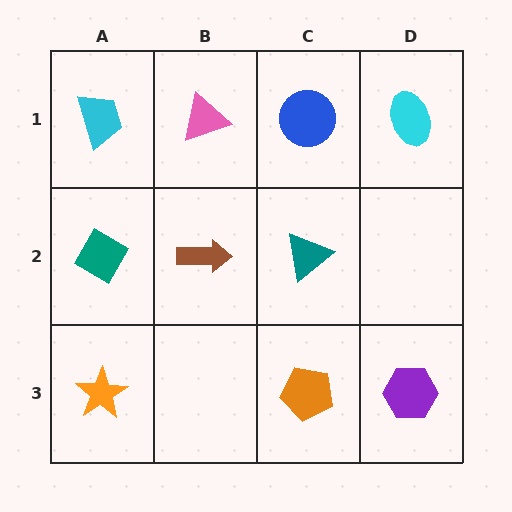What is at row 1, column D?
A cyan ellipse.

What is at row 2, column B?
A brown arrow.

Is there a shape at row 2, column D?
No, that cell is empty.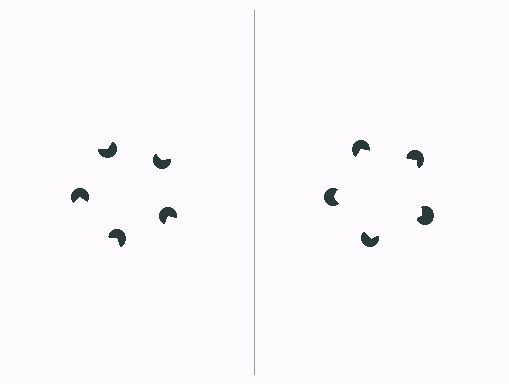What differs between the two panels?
The pac-man discs are positioned identically on both sides; only the wedge orientations differ. On the right they align to a pentagon; on the left they are misaligned.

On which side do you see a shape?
An illusory pentagon appears on the right side. On the left side the wedge cuts are rotated, so no coherent shape forms.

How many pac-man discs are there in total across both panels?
10 — 5 on each side.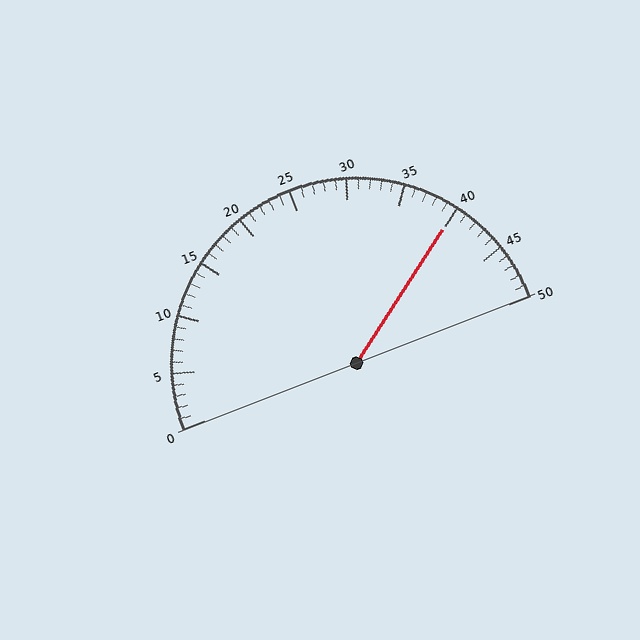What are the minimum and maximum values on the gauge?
The gauge ranges from 0 to 50.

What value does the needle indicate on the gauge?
The needle indicates approximately 40.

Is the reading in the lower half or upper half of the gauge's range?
The reading is in the upper half of the range (0 to 50).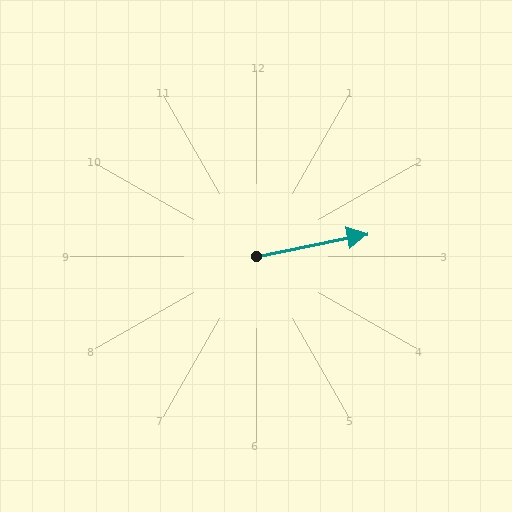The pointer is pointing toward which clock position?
Roughly 3 o'clock.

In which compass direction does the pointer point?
East.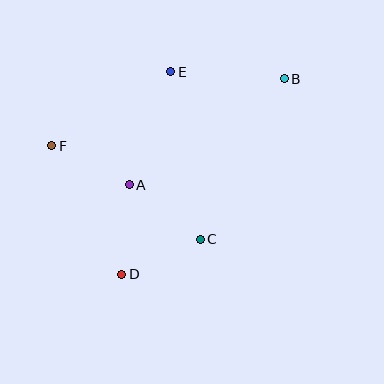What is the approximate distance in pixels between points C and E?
The distance between C and E is approximately 170 pixels.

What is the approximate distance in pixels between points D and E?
The distance between D and E is approximately 209 pixels.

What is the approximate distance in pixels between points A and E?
The distance between A and E is approximately 120 pixels.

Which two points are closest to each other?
Points C and D are closest to each other.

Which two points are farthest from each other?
Points B and D are farthest from each other.